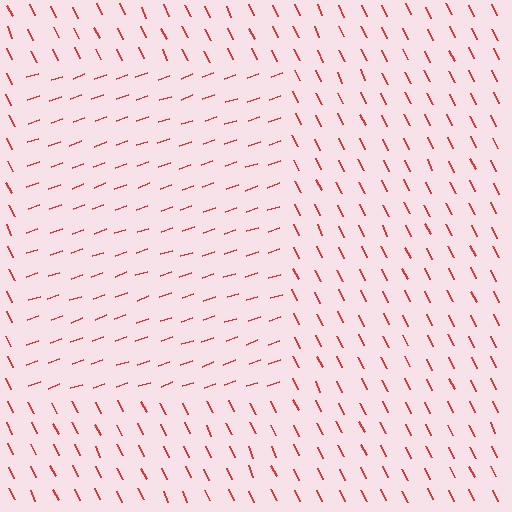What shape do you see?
I see a rectangle.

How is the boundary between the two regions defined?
The boundary is defined purely by a change in line orientation (approximately 83 degrees difference). All lines are the same color and thickness.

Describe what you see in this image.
The image is filled with small red line segments. A rectangle region in the image has lines oriented differently from the surrounding lines, creating a visible texture boundary.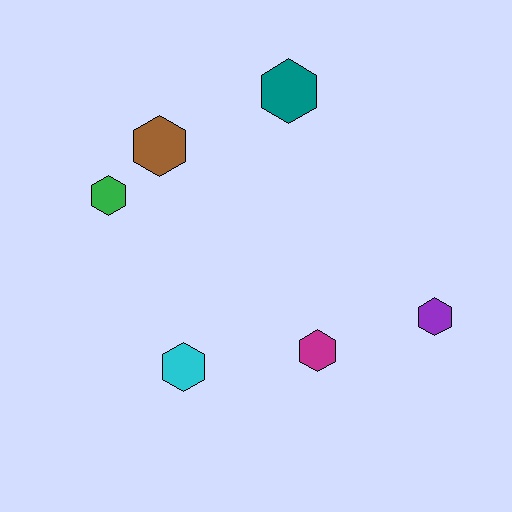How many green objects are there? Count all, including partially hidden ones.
There is 1 green object.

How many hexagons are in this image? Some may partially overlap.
There are 6 hexagons.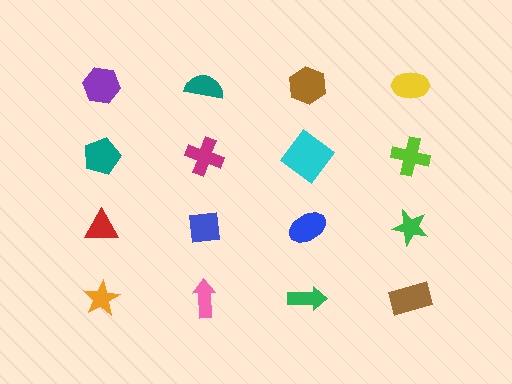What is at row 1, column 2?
A teal semicircle.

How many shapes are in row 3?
4 shapes.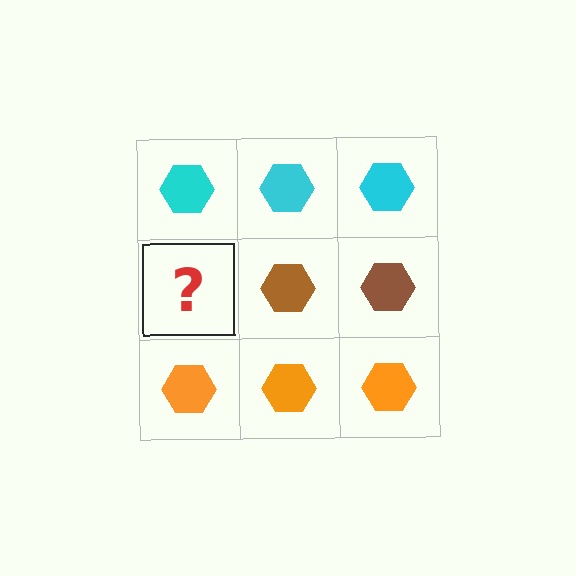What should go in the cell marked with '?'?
The missing cell should contain a brown hexagon.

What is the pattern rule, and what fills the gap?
The rule is that each row has a consistent color. The gap should be filled with a brown hexagon.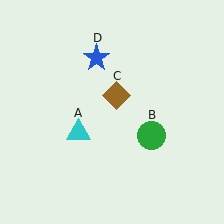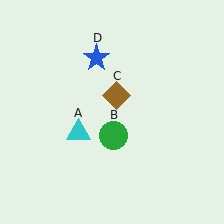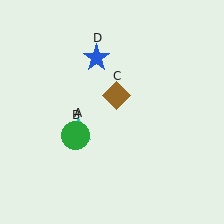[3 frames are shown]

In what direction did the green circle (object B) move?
The green circle (object B) moved left.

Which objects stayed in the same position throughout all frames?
Cyan triangle (object A) and brown diamond (object C) and blue star (object D) remained stationary.